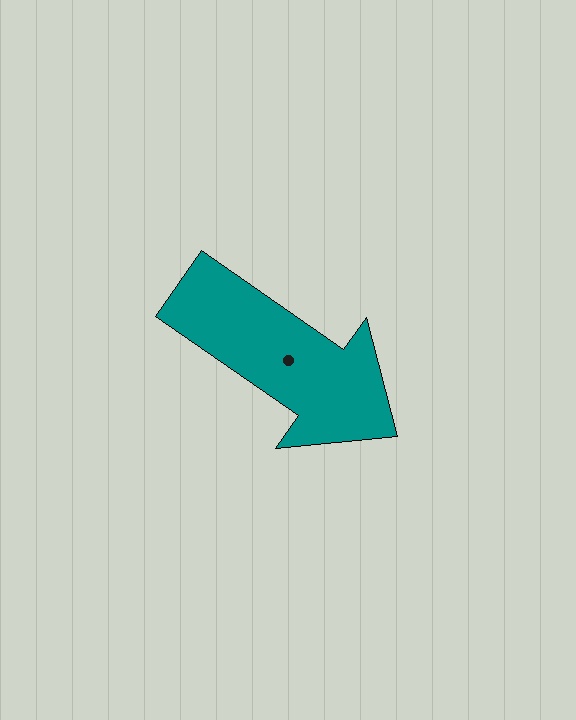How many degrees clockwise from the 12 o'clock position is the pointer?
Approximately 125 degrees.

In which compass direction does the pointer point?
Southeast.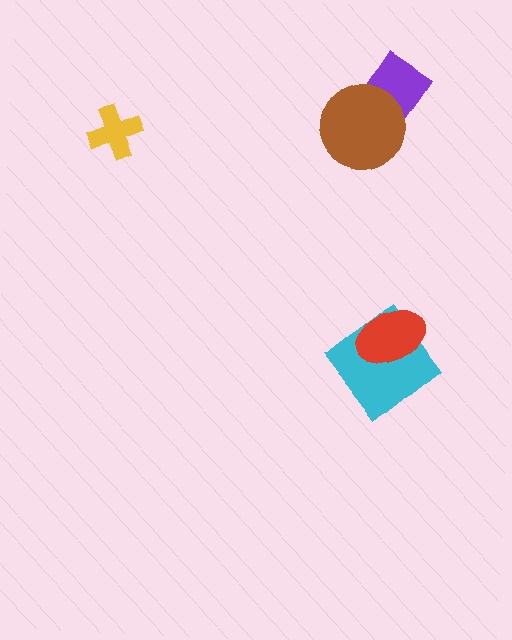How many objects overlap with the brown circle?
1 object overlaps with the brown circle.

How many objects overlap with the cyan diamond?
1 object overlaps with the cyan diamond.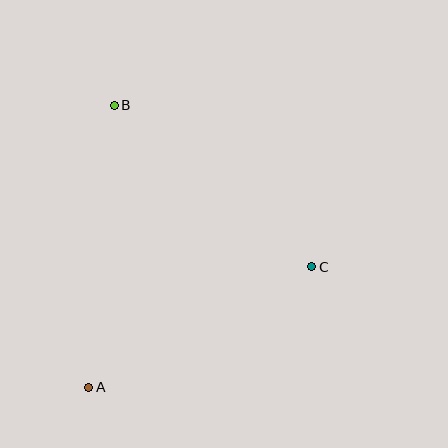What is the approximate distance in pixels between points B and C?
The distance between B and C is approximately 255 pixels.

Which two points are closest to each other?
Points A and C are closest to each other.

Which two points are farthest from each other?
Points A and B are farthest from each other.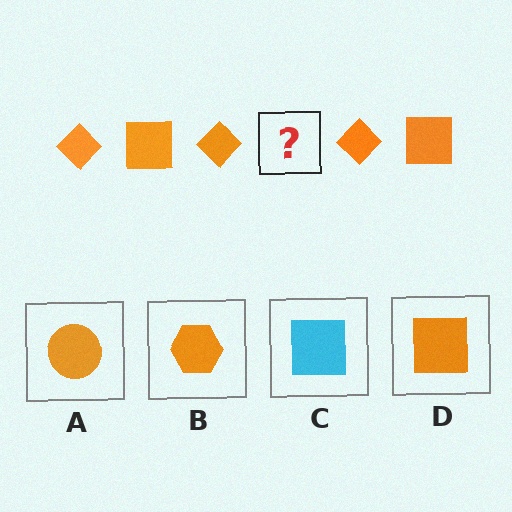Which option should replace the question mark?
Option D.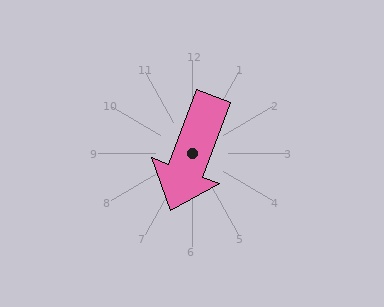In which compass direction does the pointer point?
South.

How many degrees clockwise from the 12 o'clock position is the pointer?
Approximately 201 degrees.